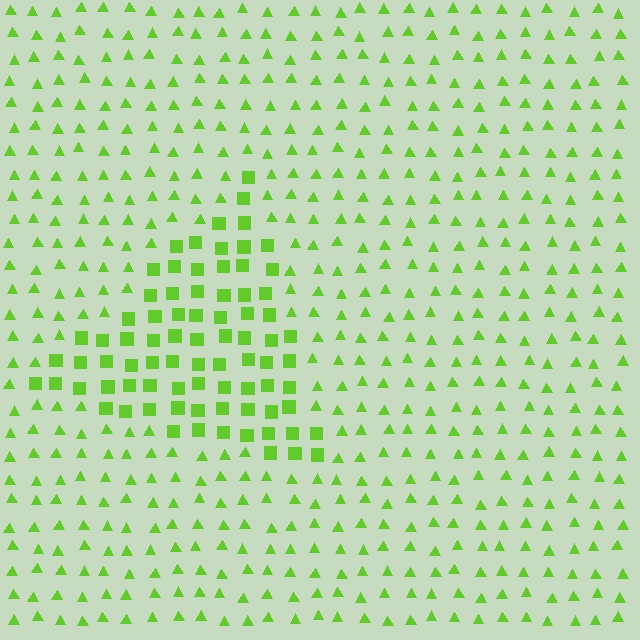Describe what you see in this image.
The image is filled with small lime elements arranged in a uniform grid. A triangle-shaped region contains squares, while the surrounding area contains triangles. The boundary is defined purely by the change in element shape.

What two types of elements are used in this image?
The image uses squares inside the triangle region and triangles outside it.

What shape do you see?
I see a triangle.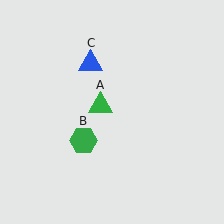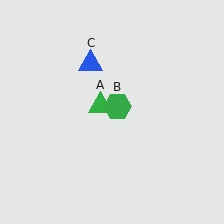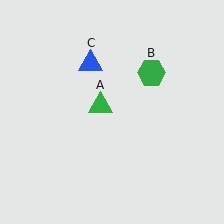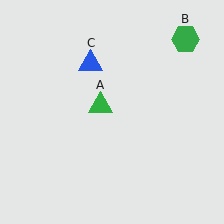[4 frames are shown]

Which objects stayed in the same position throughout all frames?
Green triangle (object A) and blue triangle (object C) remained stationary.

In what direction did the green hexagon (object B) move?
The green hexagon (object B) moved up and to the right.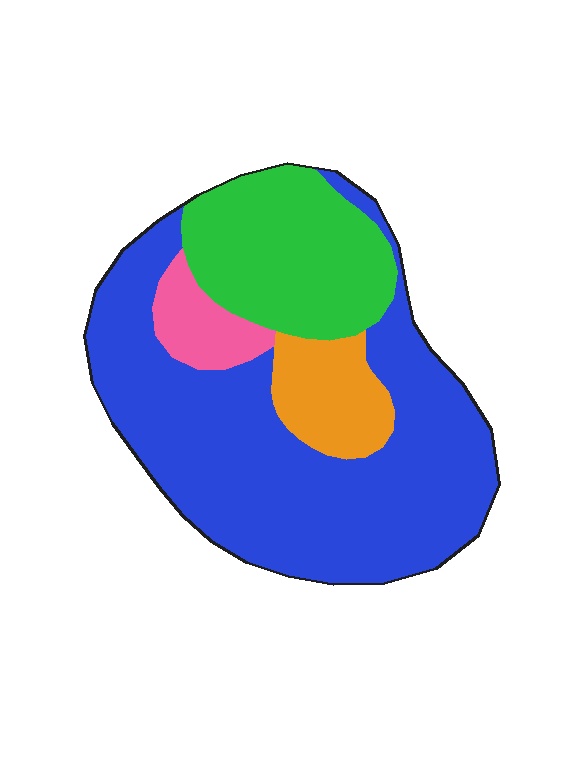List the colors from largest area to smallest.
From largest to smallest: blue, green, orange, pink.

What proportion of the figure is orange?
Orange covers about 10% of the figure.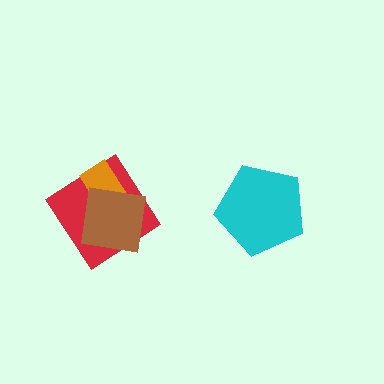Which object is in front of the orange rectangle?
The brown square is in front of the orange rectangle.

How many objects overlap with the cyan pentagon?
0 objects overlap with the cyan pentagon.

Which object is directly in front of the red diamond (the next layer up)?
The orange rectangle is directly in front of the red diamond.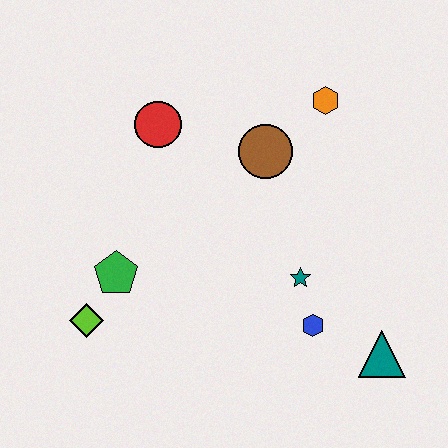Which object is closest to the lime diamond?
The green pentagon is closest to the lime diamond.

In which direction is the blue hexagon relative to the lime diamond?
The blue hexagon is to the right of the lime diamond.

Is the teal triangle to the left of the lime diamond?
No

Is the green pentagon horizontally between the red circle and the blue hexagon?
No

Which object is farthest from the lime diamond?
The orange hexagon is farthest from the lime diamond.